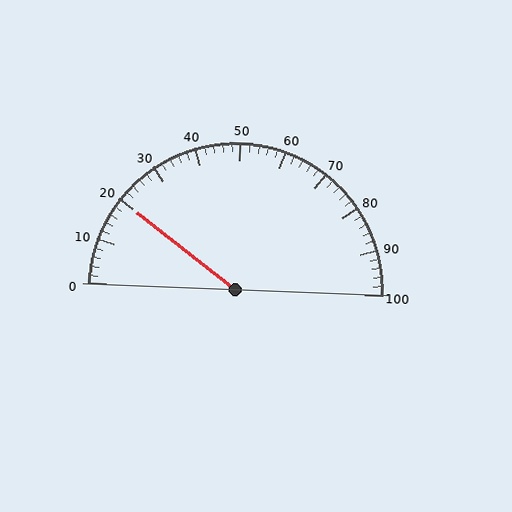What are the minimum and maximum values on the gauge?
The gauge ranges from 0 to 100.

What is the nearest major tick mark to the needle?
The nearest major tick mark is 20.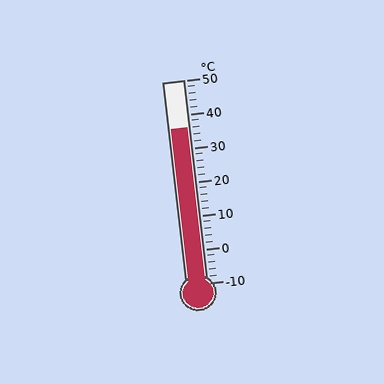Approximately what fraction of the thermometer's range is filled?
The thermometer is filled to approximately 75% of its range.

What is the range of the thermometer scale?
The thermometer scale ranges from -10°C to 50°C.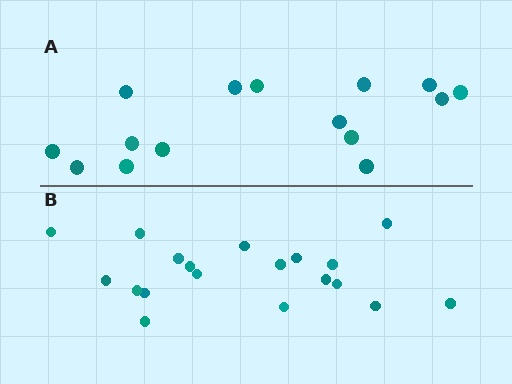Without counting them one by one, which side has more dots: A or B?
Region B (the bottom region) has more dots.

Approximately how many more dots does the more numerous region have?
Region B has about 4 more dots than region A.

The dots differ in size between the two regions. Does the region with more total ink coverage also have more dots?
No. Region A has more total ink coverage because its dots are larger, but region B actually contains more individual dots. Total area can be misleading — the number of items is what matters here.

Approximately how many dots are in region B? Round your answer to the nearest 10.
About 20 dots. (The exact count is 19, which rounds to 20.)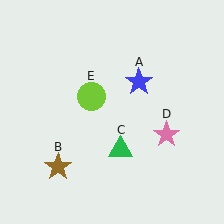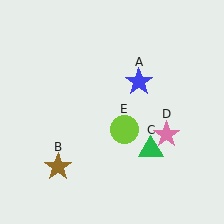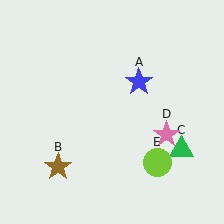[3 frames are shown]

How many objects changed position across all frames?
2 objects changed position: green triangle (object C), lime circle (object E).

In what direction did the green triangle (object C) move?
The green triangle (object C) moved right.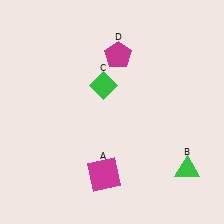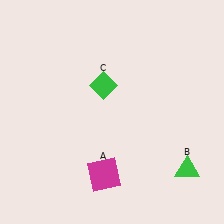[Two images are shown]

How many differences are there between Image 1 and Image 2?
There is 1 difference between the two images.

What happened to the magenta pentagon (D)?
The magenta pentagon (D) was removed in Image 2. It was in the top-right area of Image 1.